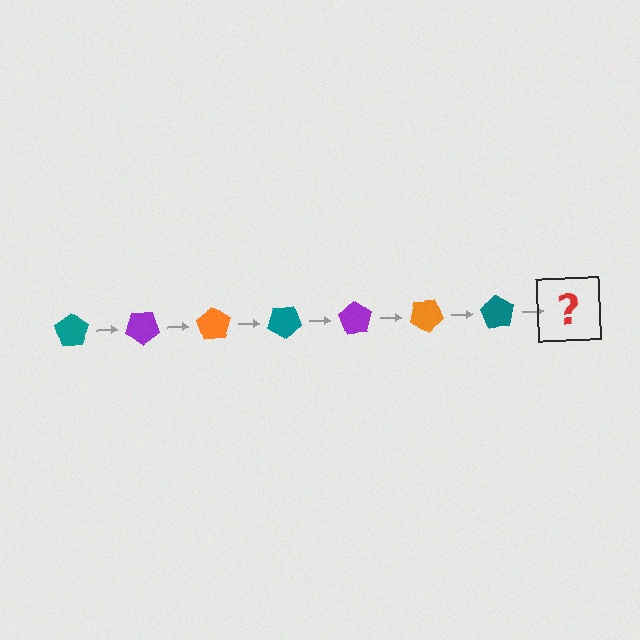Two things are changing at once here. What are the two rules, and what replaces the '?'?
The two rules are that it rotates 35 degrees each step and the color cycles through teal, purple, and orange. The '?' should be a purple pentagon, rotated 245 degrees from the start.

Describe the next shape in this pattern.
It should be a purple pentagon, rotated 245 degrees from the start.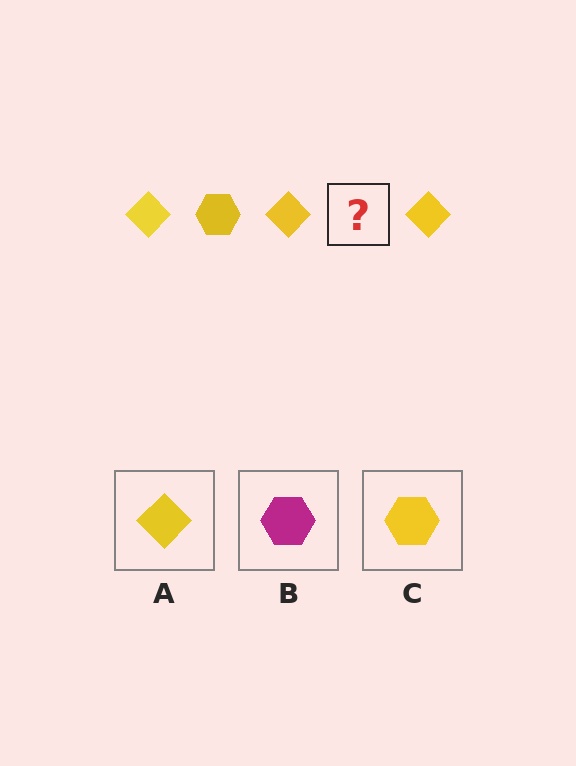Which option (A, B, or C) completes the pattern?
C.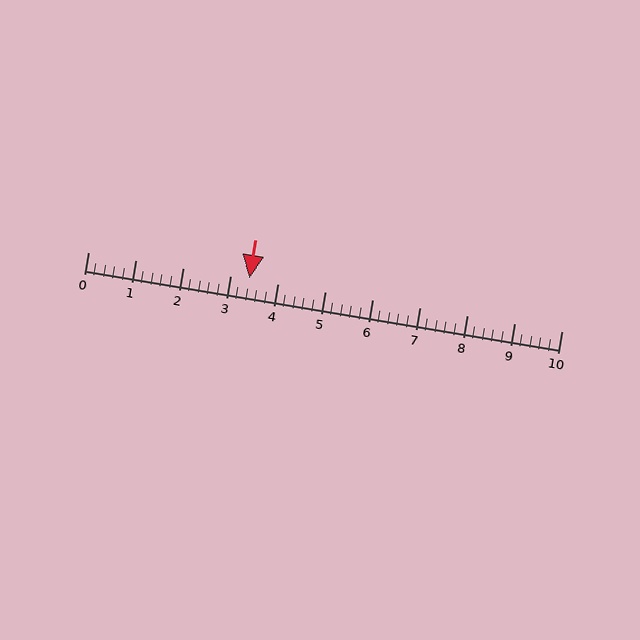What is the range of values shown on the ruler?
The ruler shows values from 0 to 10.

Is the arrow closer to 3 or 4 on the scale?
The arrow is closer to 3.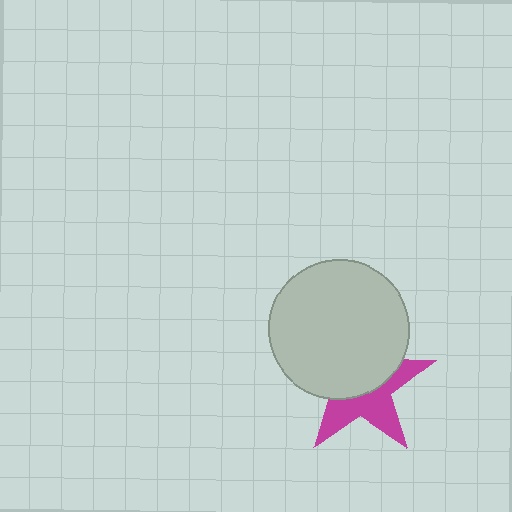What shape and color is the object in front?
The object in front is a light gray circle.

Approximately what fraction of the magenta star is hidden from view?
Roughly 55% of the magenta star is hidden behind the light gray circle.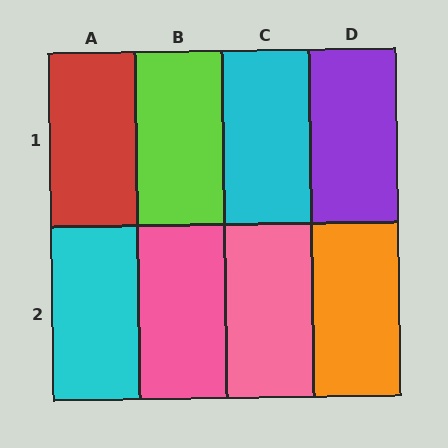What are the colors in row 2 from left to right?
Cyan, pink, pink, orange.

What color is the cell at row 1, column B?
Lime.